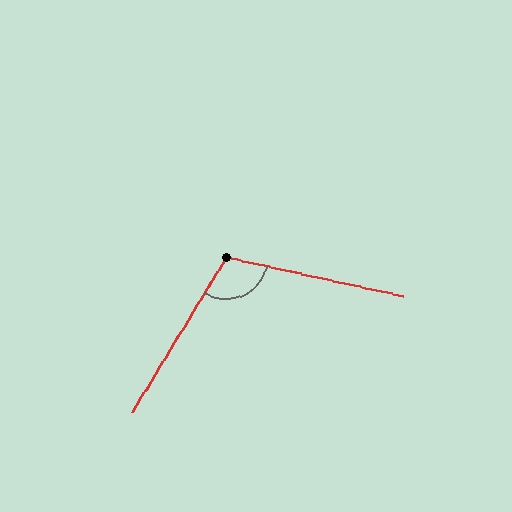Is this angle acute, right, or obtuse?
It is obtuse.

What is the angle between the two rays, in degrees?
Approximately 109 degrees.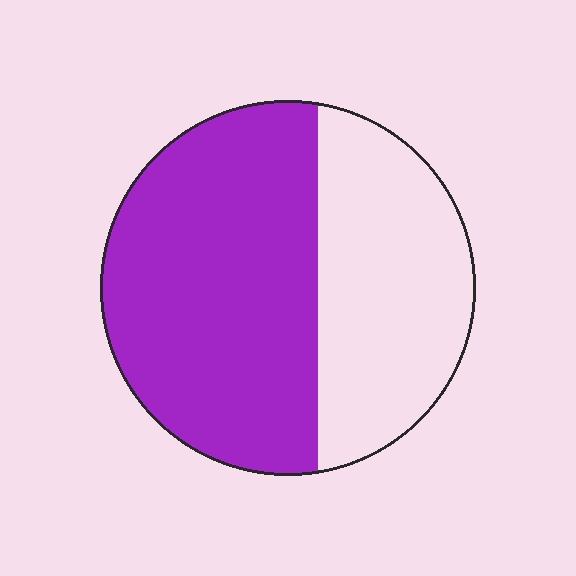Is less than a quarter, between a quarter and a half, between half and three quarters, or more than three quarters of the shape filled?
Between half and three quarters.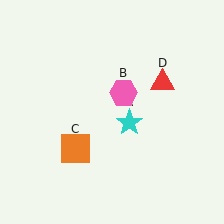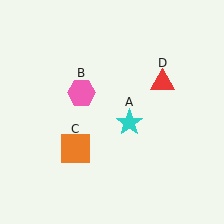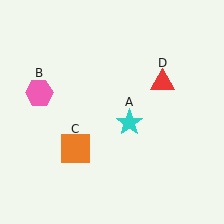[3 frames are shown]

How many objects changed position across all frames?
1 object changed position: pink hexagon (object B).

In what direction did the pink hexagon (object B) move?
The pink hexagon (object B) moved left.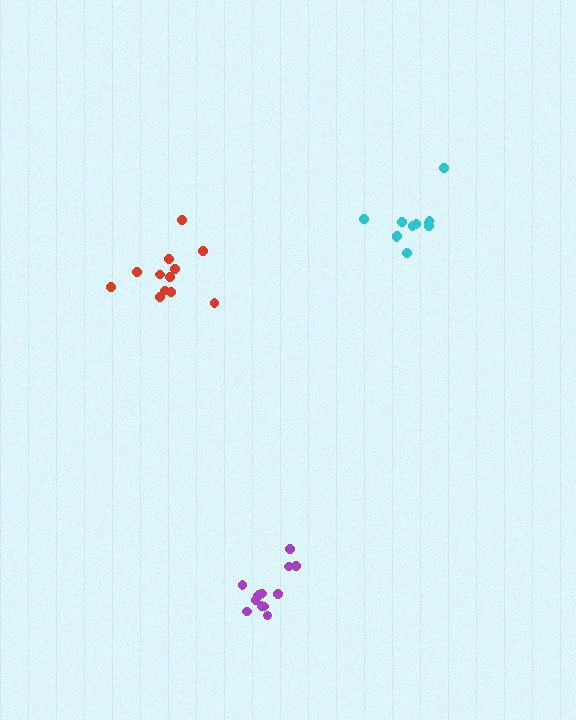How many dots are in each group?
Group 1: 12 dots, Group 2: 11 dots, Group 3: 13 dots (36 total).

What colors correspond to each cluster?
The clusters are colored: red, cyan, purple.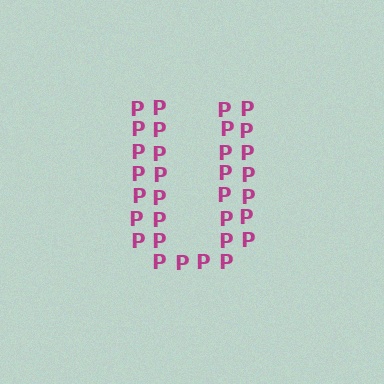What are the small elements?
The small elements are letter P's.